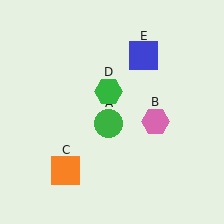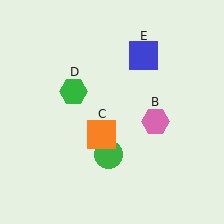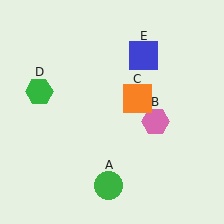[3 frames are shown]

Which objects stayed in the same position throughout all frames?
Pink hexagon (object B) and blue square (object E) remained stationary.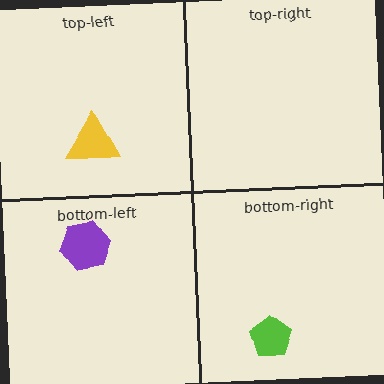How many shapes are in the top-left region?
1.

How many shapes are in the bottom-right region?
1.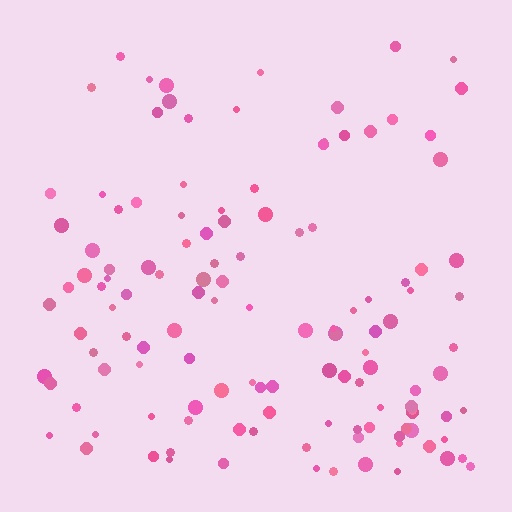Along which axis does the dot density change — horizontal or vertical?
Vertical.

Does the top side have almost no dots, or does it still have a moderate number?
Still a moderate number, just noticeably fewer than the bottom.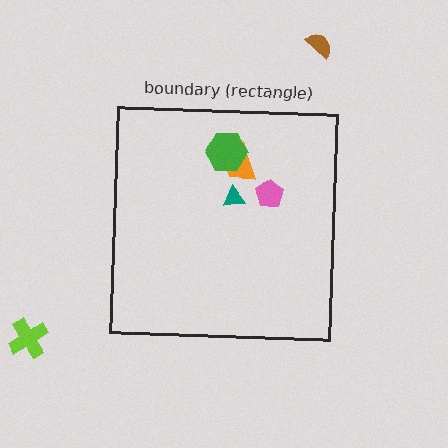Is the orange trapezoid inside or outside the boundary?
Inside.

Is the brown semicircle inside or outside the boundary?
Outside.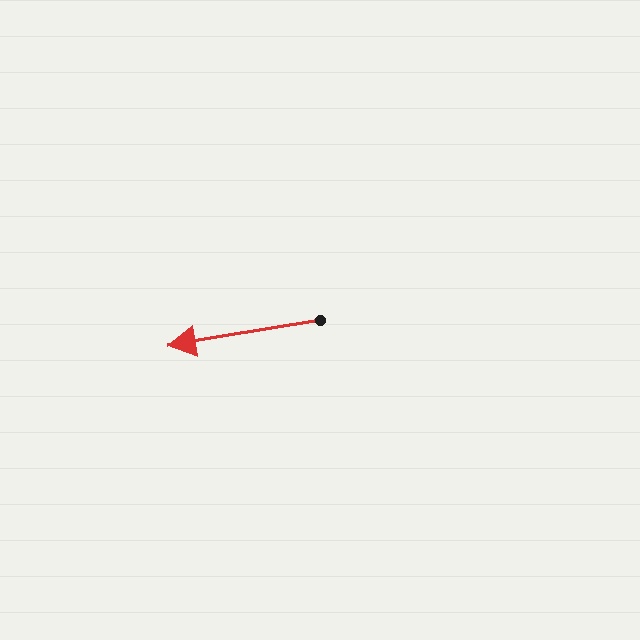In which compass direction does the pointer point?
West.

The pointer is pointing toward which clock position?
Roughly 9 o'clock.